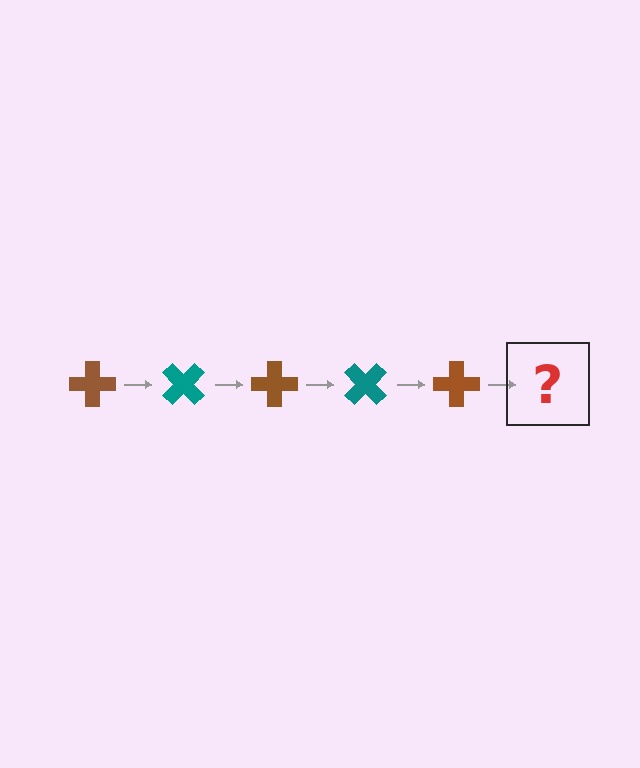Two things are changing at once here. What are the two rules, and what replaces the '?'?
The two rules are that it rotates 45 degrees each step and the color cycles through brown and teal. The '?' should be a teal cross, rotated 225 degrees from the start.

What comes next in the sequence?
The next element should be a teal cross, rotated 225 degrees from the start.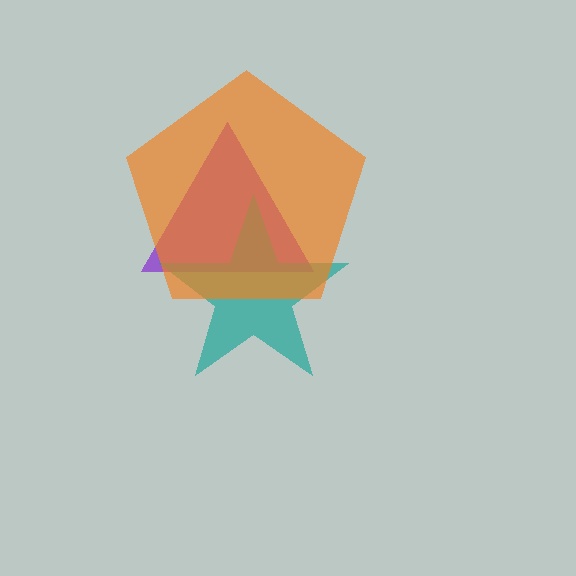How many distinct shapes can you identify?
There are 3 distinct shapes: a purple triangle, a teal star, an orange pentagon.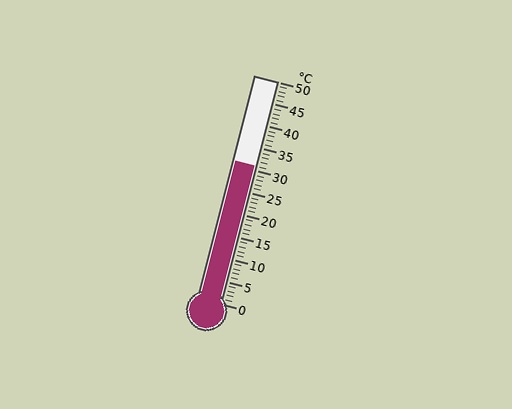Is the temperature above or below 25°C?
The temperature is above 25°C.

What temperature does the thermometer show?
The thermometer shows approximately 31°C.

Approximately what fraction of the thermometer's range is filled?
The thermometer is filled to approximately 60% of its range.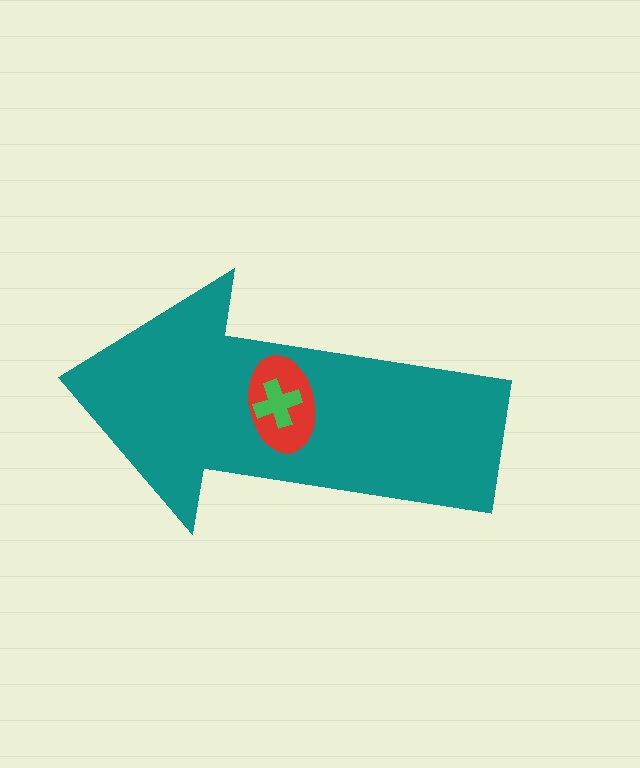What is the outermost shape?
The teal arrow.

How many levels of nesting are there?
3.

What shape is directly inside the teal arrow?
The red ellipse.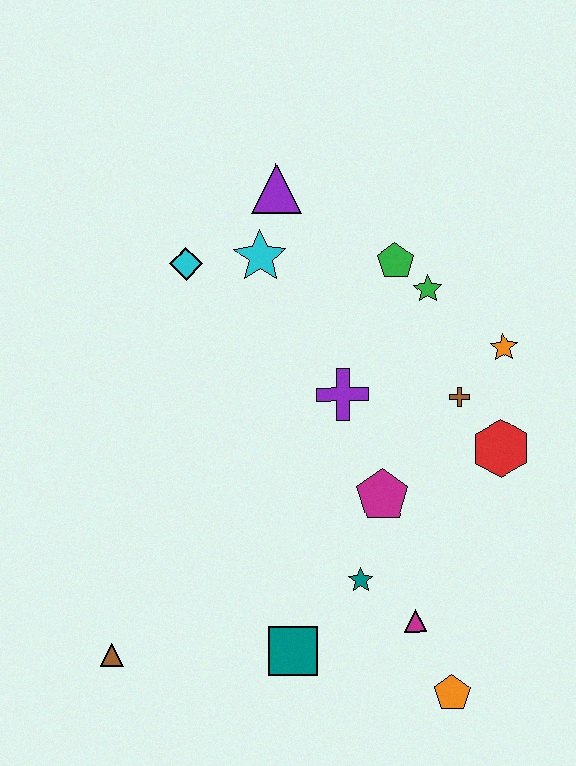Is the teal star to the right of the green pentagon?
No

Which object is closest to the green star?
The green pentagon is closest to the green star.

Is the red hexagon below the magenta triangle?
No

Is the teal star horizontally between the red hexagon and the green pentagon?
No